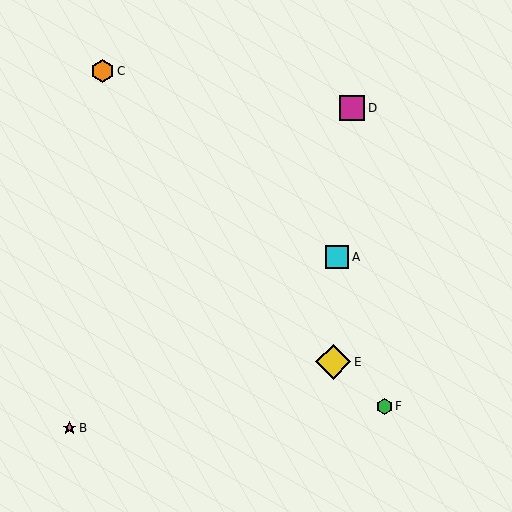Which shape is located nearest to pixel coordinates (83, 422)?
The pink star (labeled B) at (69, 428) is nearest to that location.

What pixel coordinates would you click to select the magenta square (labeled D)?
Click at (352, 108) to select the magenta square D.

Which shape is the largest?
The yellow diamond (labeled E) is the largest.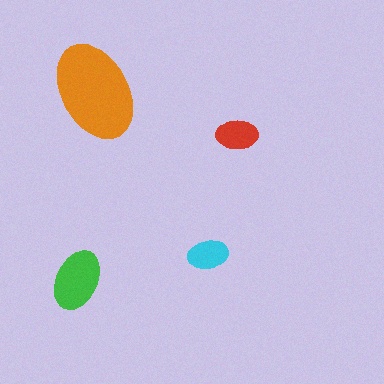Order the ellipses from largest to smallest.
the orange one, the green one, the red one, the cyan one.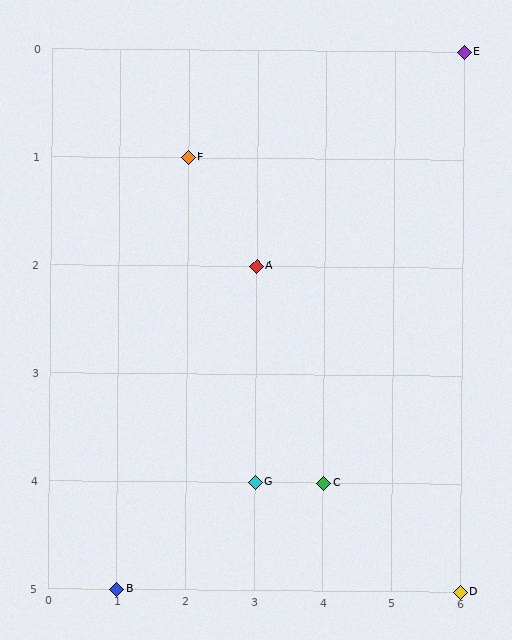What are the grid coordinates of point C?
Point C is at grid coordinates (4, 4).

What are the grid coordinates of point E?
Point E is at grid coordinates (6, 0).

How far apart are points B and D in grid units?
Points B and D are 5 columns apart.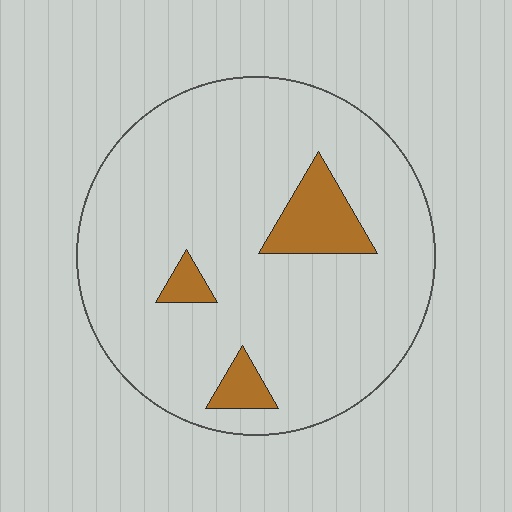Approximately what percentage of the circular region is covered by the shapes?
Approximately 10%.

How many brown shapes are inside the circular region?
3.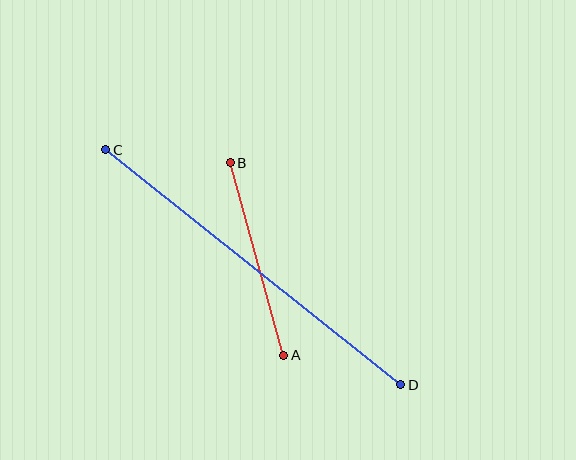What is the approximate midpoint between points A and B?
The midpoint is at approximately (257, 259) pixels.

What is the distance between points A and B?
The distance is approximately 200 pixels.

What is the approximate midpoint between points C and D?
The midpoint is at approximately (253, 267) pixels.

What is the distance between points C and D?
The distance is approximately 377 pixels.